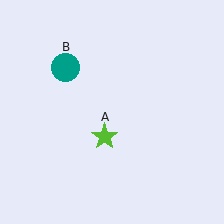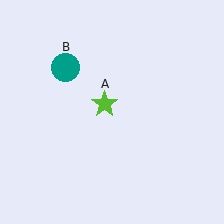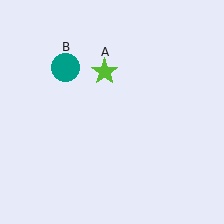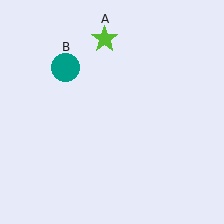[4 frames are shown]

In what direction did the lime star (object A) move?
The lime star (object A) moved up.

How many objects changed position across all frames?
1 object changed position: lime star (object A).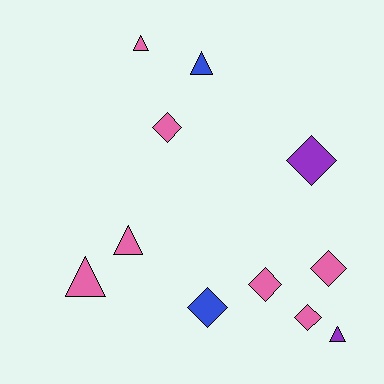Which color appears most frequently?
Pink, with 7 objects.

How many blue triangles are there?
There is 1 blue triangle.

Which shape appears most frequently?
Diamond, with 6 objects.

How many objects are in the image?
There are 11 objects.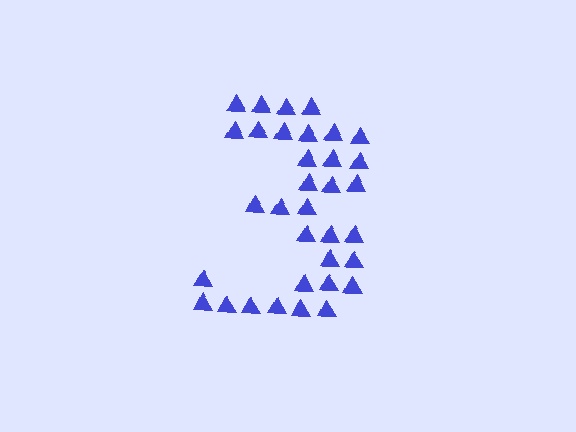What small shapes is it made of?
It is made of small triangles.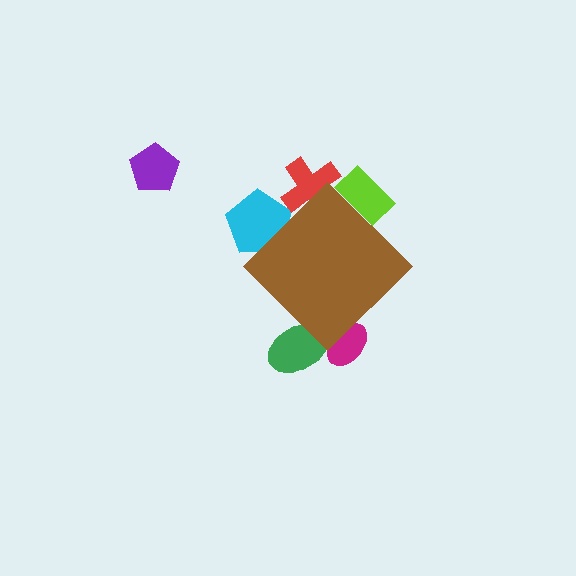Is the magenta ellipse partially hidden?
Yes, the magenta ellipse is partially hidden behind the brown diamond.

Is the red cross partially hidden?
Yes, the red cross is partially hidden behind the brown diamond.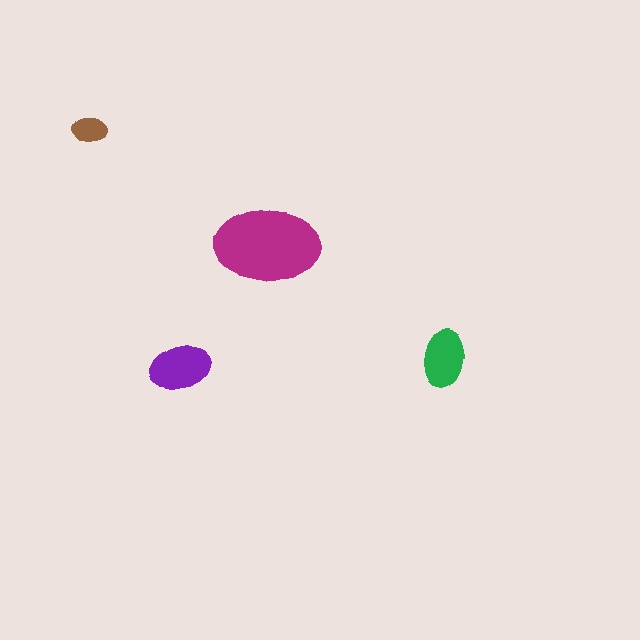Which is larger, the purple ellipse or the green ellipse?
The purple one.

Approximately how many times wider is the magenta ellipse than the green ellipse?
About 2 times wider.